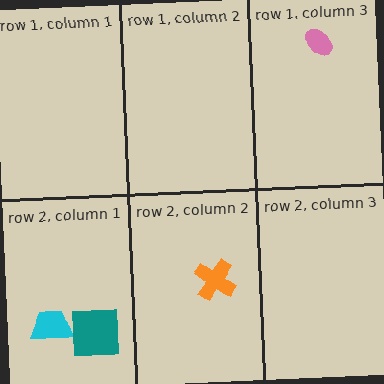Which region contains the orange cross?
The row 2, column 2 region.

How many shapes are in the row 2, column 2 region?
1.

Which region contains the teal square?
The row 2, column 1 region.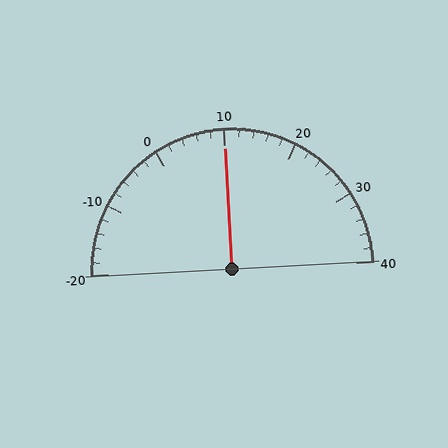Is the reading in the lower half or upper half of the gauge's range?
The reading is in the upper half of the range (-20 to 40).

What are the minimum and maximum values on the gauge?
The gauge ranges from -20 to 40.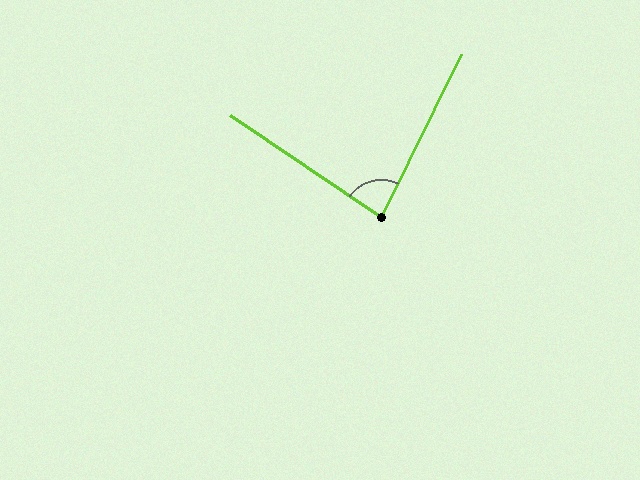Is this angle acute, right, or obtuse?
It is acute.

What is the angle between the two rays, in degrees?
Approximately 82 degrees.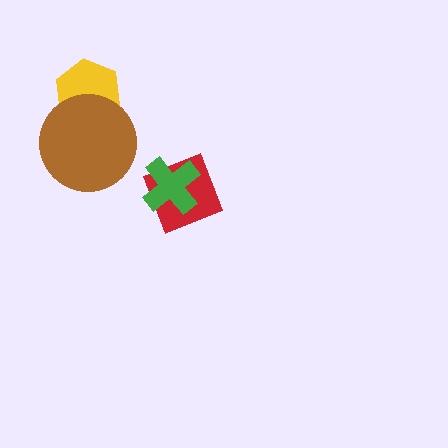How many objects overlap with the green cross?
1 object overlaps with the green cross.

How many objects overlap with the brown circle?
1 object overlaps with the brown circle.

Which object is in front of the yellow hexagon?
The brown circle is in front of the yellow hexagon.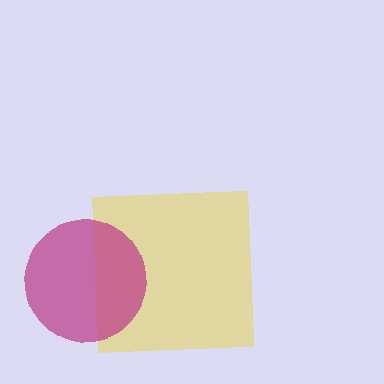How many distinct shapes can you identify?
There are 2 distinct shapes: a yellow square, a magenta circle.